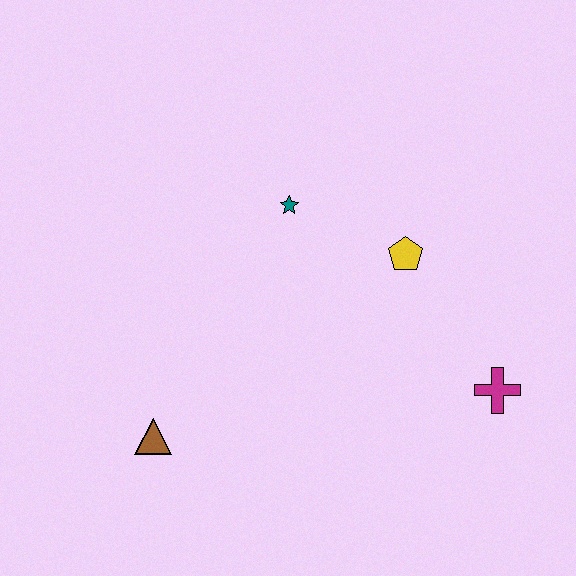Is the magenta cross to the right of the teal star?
Yes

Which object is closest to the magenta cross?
The yellow pentagon is closest to the magenta cross.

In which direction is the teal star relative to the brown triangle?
The teal star is above the brown triangle.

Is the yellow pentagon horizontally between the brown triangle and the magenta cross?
Yes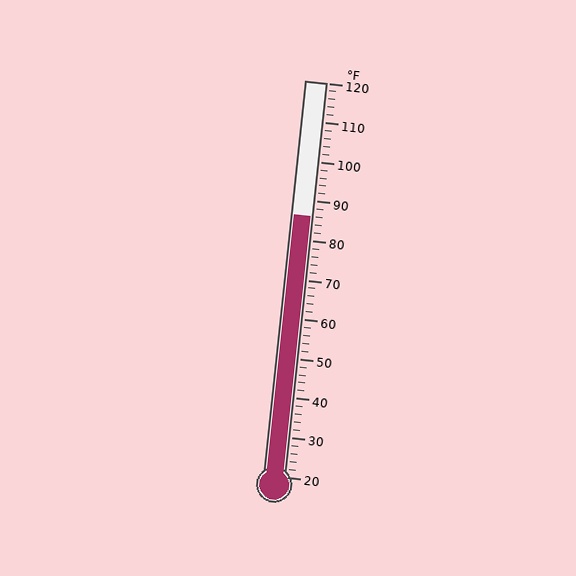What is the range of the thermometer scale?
The thermometer scale ranges from 20°F to 120°F.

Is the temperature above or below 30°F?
The temperature is above 30°F.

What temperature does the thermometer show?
The thermometer shows approximately 86°F.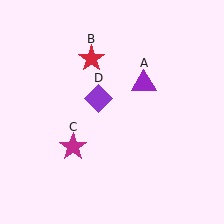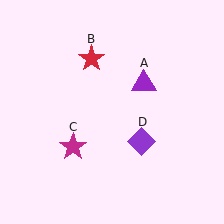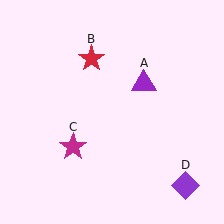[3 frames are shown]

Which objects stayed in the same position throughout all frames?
Purple triangle (object A) and red star (object B) and magenta star (object C) remained stationary.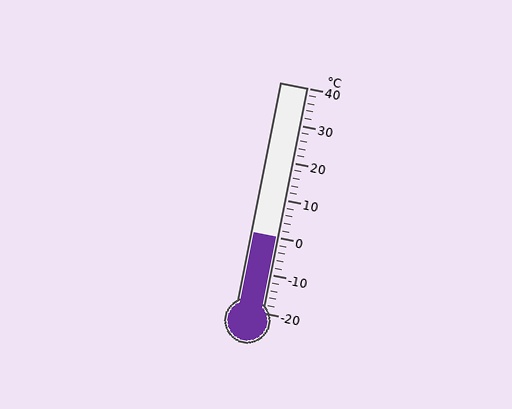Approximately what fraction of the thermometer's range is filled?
The thermometer is filled to approximately 35% of its range.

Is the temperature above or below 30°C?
The temperature is below 30°C.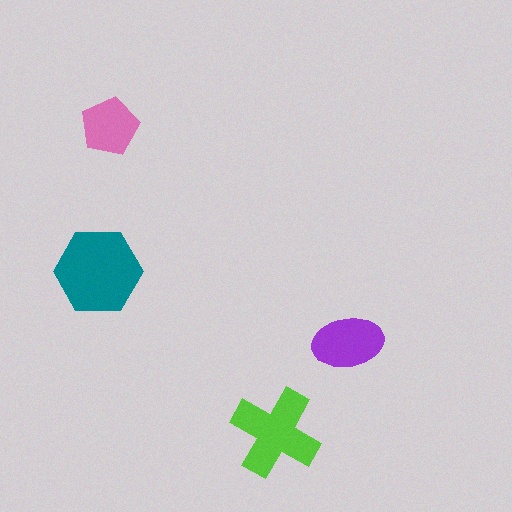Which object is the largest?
The teal hexagon.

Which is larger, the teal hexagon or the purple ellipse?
The teal hexagon.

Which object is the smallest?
The pink pentagon.